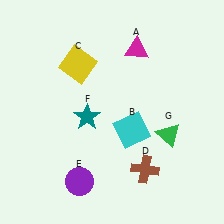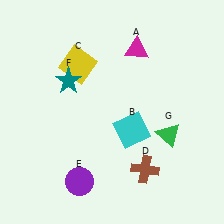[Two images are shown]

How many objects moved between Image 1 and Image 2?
1 object moved between the two images.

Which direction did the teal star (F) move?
The teal star (F) moved up.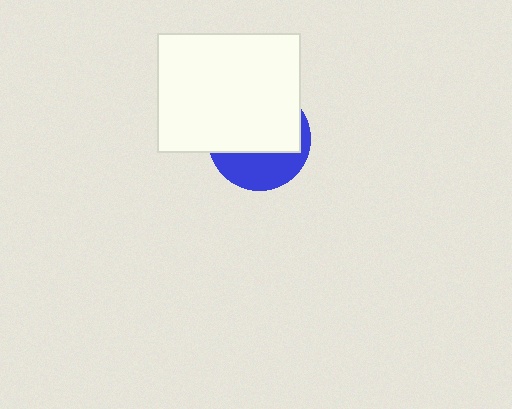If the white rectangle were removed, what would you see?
You would see the complete blue circle.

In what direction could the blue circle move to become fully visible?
The blue circle could move down. That would shift it out from behind the white rectangle entirely.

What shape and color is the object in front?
The object in front is a white rectangle.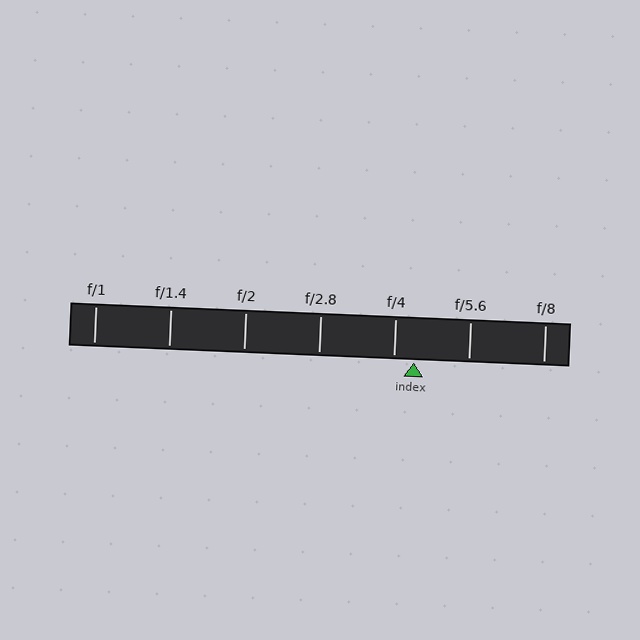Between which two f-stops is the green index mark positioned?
The index mark is between f/4 and f/5.6.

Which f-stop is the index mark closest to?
The index mark is closest to f/4.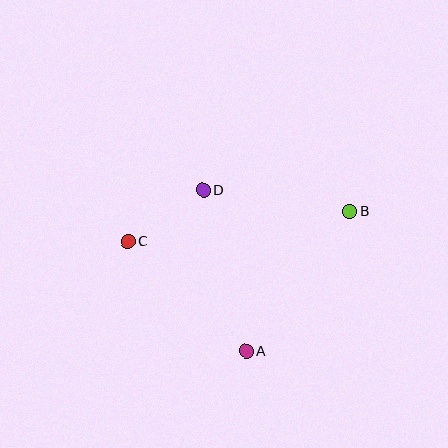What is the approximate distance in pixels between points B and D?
The distance between B and D is approximately 149 pixels.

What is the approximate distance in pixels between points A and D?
The distance between A and D is approximately 166 pixels.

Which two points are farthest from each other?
Points B and C are farthest from each other.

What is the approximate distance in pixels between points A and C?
The distance between A and C is approximately 162 pixels.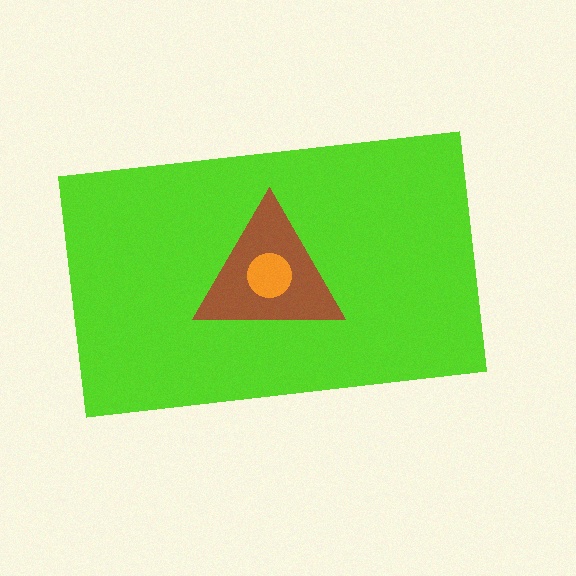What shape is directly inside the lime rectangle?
The brown triangle.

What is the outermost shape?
The lime rectangle.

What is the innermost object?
The orange circle.